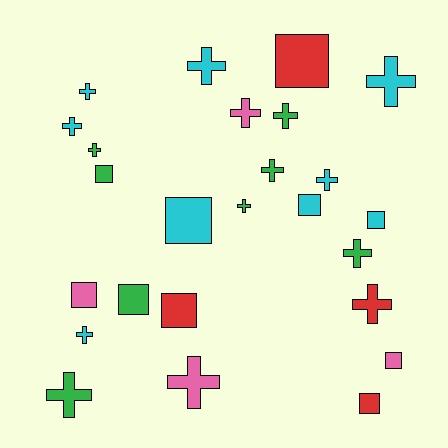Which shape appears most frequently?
Cross, with 15 objects.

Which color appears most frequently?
Cyan, with 9 objects.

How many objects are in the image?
There are 25 objects.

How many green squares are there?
There are 2 green squares.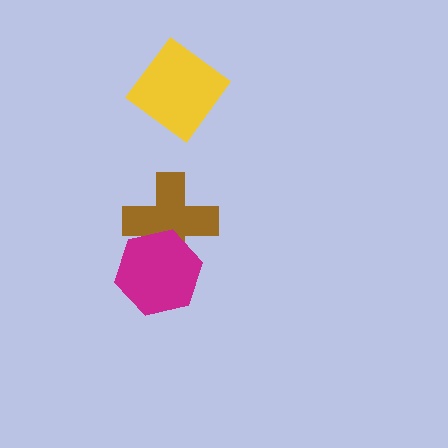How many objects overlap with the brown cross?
1 object overlaps with the brown cross.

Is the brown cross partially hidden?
Yes, it is partially covered by another shape.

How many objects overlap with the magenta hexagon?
1 object overlaps with the magenta hexagon.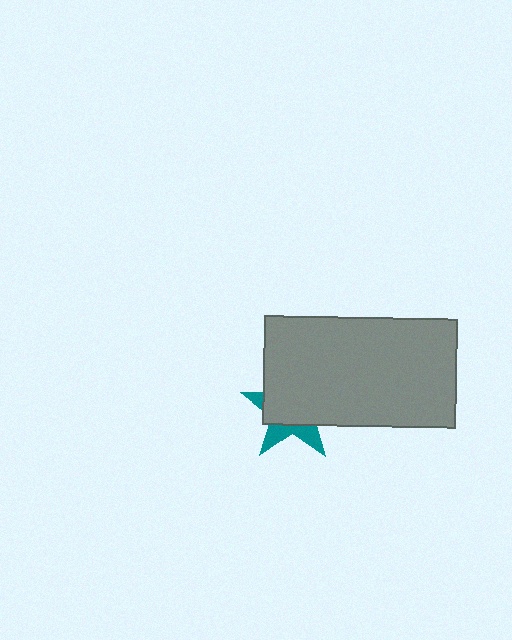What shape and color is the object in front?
The object in front is a gray rectangle.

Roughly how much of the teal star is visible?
A small part of it is visible (roughly 31%).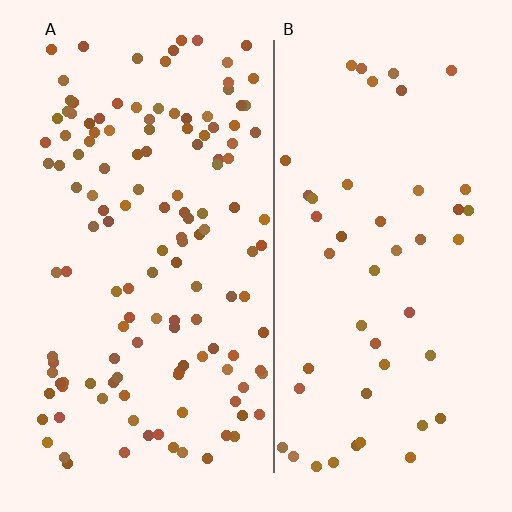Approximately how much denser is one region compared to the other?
Approximately 2.8× — region A over region B.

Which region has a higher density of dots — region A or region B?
A (the left).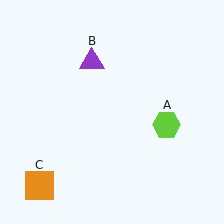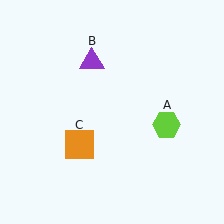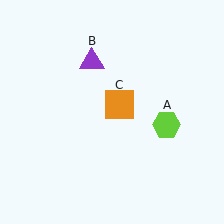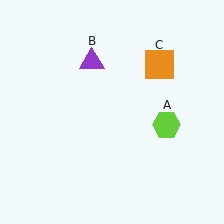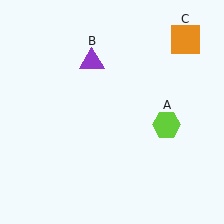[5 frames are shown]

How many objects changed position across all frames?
1 object changed position: orange square (object C).